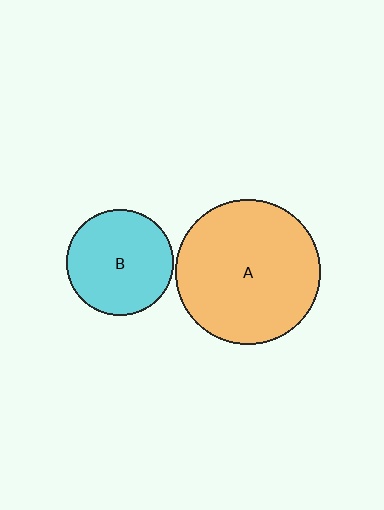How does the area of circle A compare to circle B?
Approximately 1.9 times.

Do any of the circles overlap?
No, none of the circles overlap.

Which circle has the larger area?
Circle A (orange).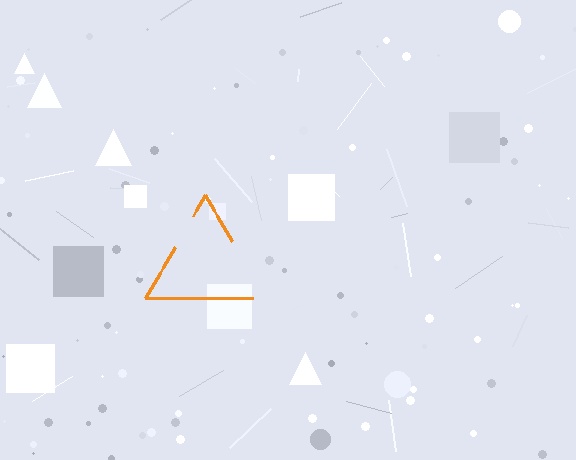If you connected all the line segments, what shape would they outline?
They would outline a triangle.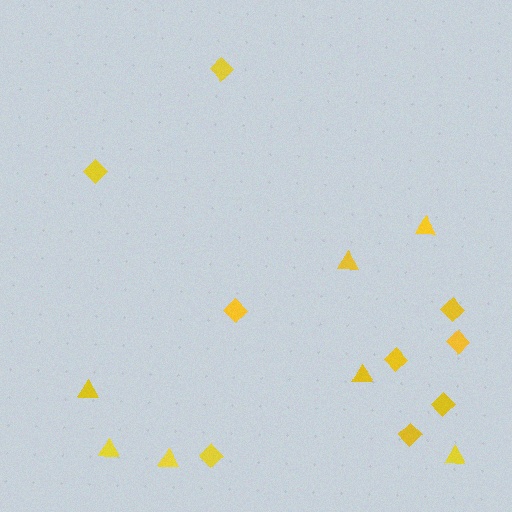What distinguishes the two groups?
There are 2 groups: one group of diamonds (9) and one group of triangles (7).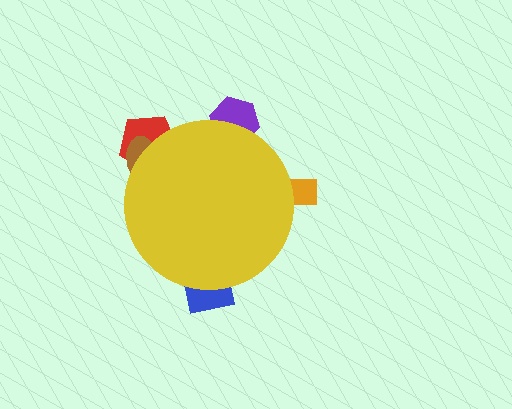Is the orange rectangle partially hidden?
Yes, the orange rectangle is partially hidden behind the yellow circle.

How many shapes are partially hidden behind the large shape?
5 shapes are partially hidden.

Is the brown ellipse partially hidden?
Yes, the brown ellipse is partially hidden behind the yellow circle.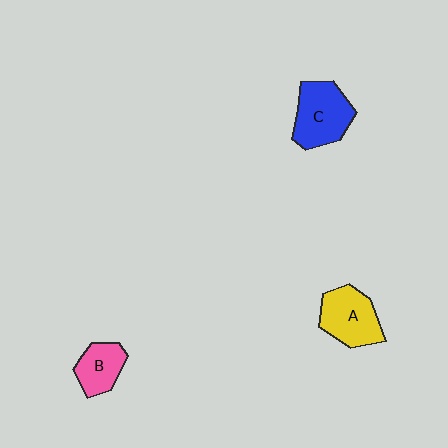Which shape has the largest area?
Shape C (blue).